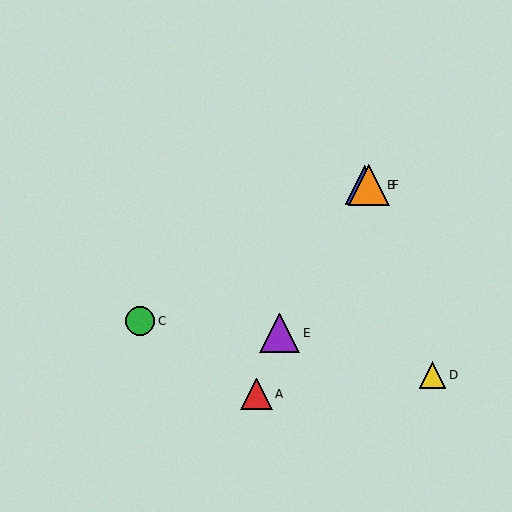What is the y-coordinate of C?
Object C is at y≈321.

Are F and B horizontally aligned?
Yes, both are at y≈185.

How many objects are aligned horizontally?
2 objects (B, F) are aligned horizontally.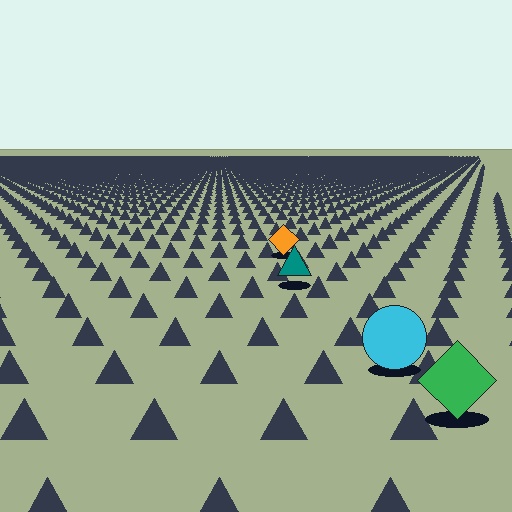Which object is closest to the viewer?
The green diamond is closest. The texture marks near it are larger and more spread out.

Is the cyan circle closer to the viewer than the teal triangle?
Yes. The cyan circle is closer — you can tell from the texture gradient: the ground texture is coarser near it.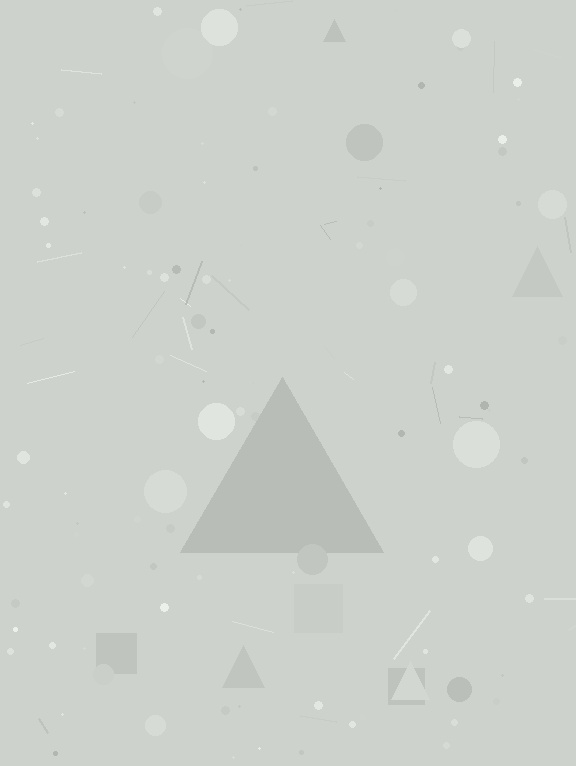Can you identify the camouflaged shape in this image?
The camouflaged shape is a triangle.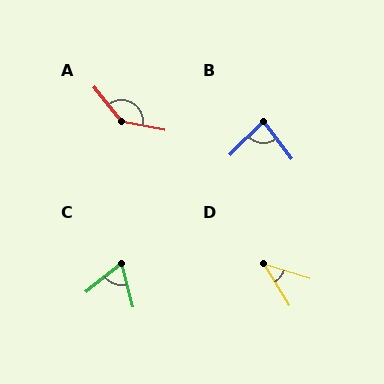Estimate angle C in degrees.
Approximately 67 degrees.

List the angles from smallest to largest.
D (41°), C (67°), B (82°), A (141°).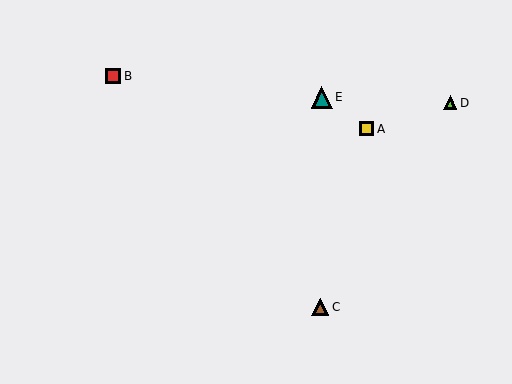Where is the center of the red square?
The center of the red square is at (113, 76).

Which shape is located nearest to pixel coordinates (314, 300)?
The brown triangle (labeled C) at (320, 307) is nearest to that location.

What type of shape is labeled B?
Shape B is a red square.